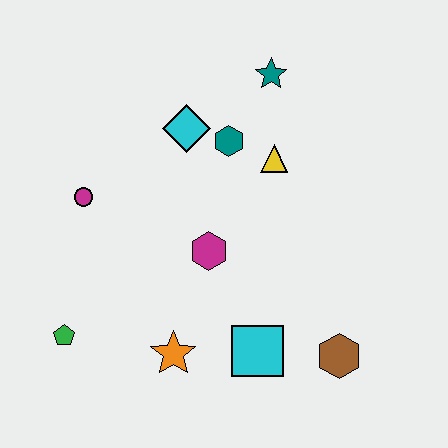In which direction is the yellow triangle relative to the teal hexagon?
The yellow triangle is to the right of the teal hexagon.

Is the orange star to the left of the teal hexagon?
Yes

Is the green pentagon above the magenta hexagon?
No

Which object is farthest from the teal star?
The green pentagon is farthest from the teal star.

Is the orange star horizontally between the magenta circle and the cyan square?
Yes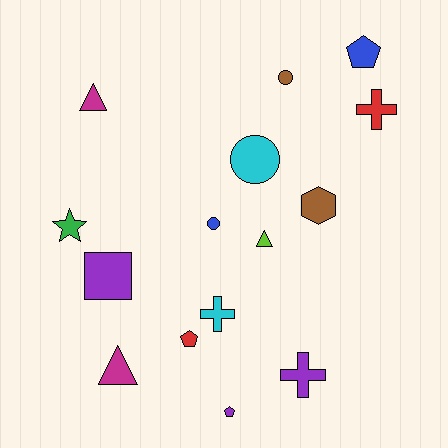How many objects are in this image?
There are 15 objects.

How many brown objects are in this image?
There are 2 brown objects.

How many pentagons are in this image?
There are 3 pentagons.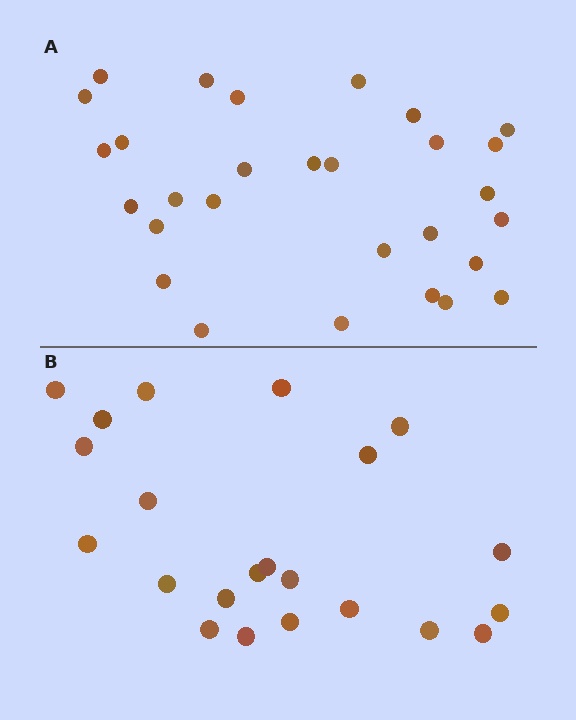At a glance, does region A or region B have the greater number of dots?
Region A (the top region) has more dots.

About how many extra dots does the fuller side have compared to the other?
Region A has roughly 8 or so more dots than region B.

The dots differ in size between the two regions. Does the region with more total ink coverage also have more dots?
No. Region B has more total ink coverage because its dots are larger, but region A actually contains more individual dots. Total area can be misleading — the number of items is what matters here.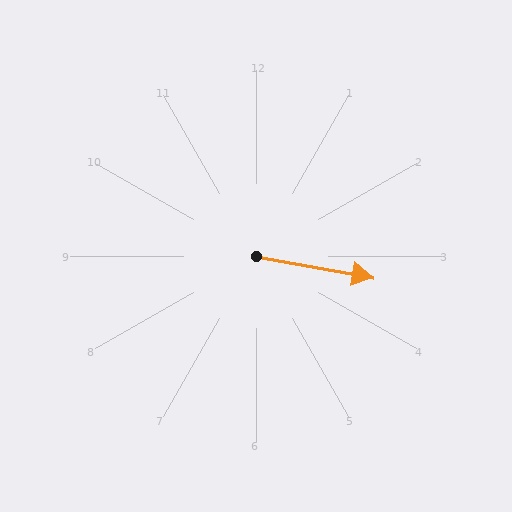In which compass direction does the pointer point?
East.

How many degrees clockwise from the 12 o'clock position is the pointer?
Approximately 100 degrees.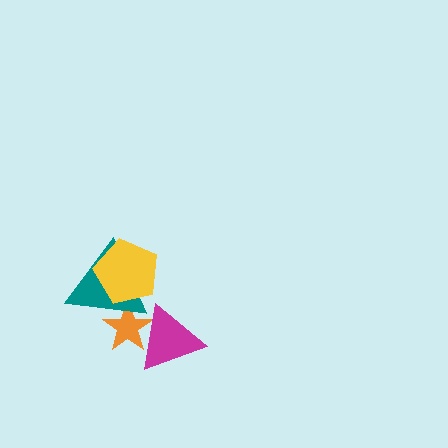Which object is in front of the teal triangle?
The yellow pentagon is in front of the teal triangle.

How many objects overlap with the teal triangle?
2 objects overlap with the teal triangle.